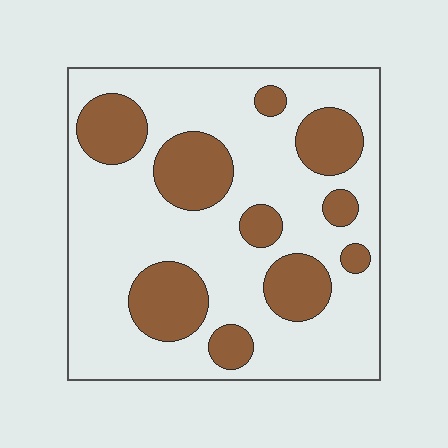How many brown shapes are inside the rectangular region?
10.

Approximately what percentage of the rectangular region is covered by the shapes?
Approximately 30%.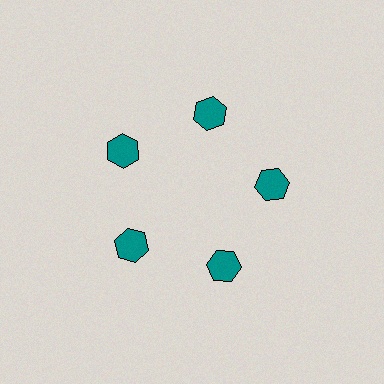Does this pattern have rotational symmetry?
Yes, this pattern has 5-fold rotational symmetry. It looks the same after rotating 72 degrees around the center.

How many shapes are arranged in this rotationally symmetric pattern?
There are 5 shapes, arranged in 5 groups of 1.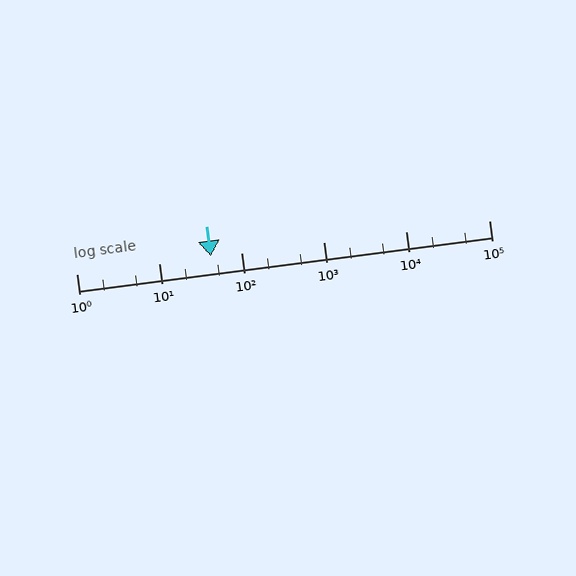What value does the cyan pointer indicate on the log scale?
The pointer indicates approximately 42.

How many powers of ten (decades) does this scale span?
The scale spans 5 decades, from 1 to 100000.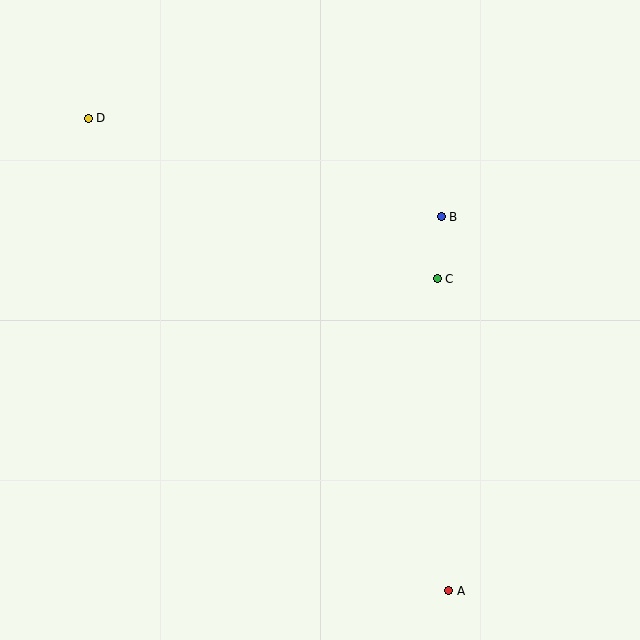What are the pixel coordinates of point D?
Point D is at (88, 118).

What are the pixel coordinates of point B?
Point B is at (441, 217).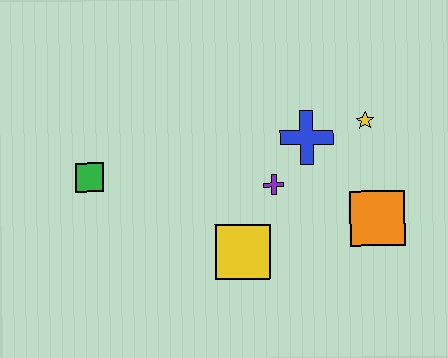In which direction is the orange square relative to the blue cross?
The orange square is below the blue cross.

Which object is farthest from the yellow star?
The green square is farthest from the yellow star.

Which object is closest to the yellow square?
The purple cross is closest to the yellow square.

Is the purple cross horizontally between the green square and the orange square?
Yes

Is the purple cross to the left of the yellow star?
Yes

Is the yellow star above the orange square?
Yes